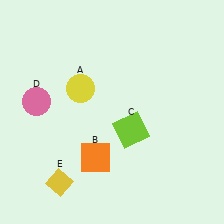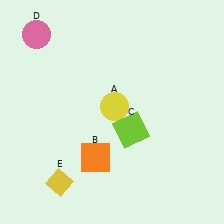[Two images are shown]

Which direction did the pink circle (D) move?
The pink circle (D) moved up.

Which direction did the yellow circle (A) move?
The yellow circle (A) moved right.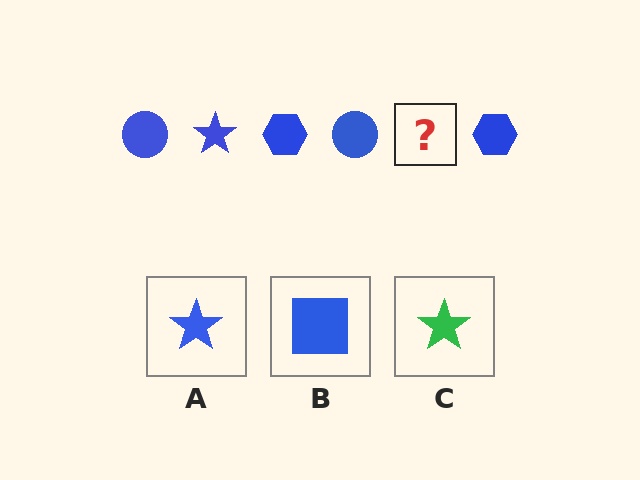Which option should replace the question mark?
Option A.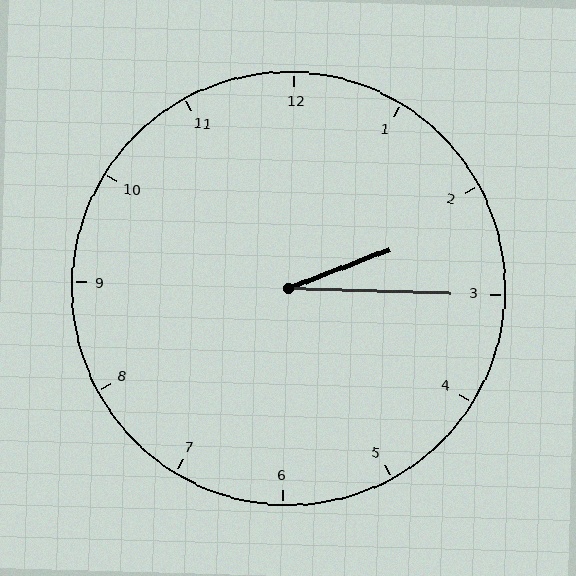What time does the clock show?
2:15.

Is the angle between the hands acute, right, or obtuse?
It is acute.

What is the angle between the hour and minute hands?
Approximately 22 degrees.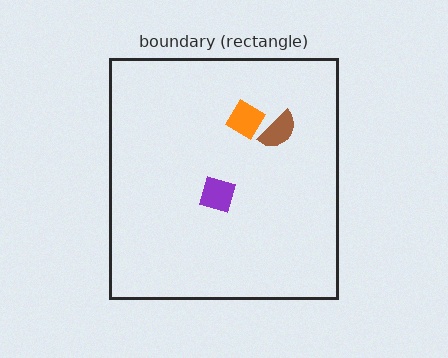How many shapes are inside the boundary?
3 inside, 0 outside.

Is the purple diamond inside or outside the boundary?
Inside.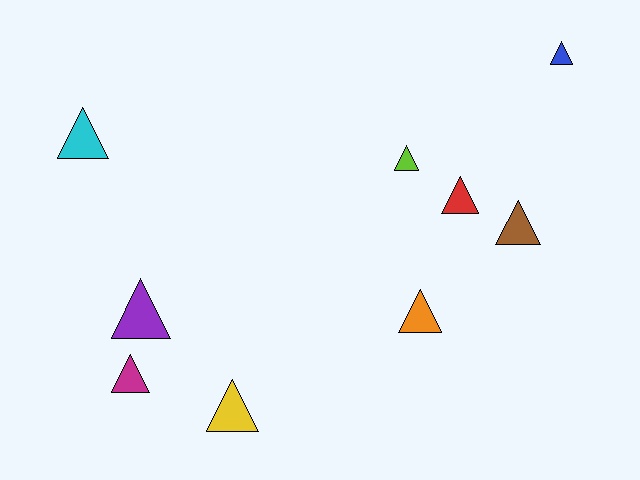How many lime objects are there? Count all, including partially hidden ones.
There is 1 lime object.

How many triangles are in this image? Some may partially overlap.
There are 9 triangles.